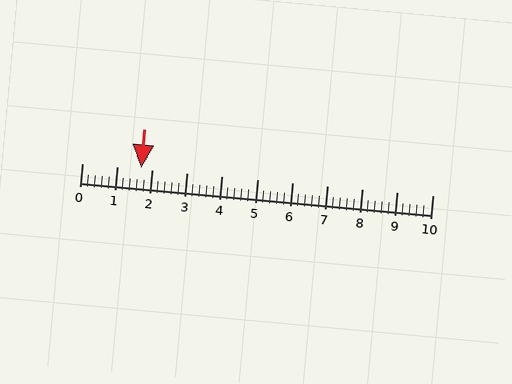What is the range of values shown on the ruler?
The ruler shows values from 0 to 10.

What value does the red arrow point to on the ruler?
The red arrow points to approximately 1.7.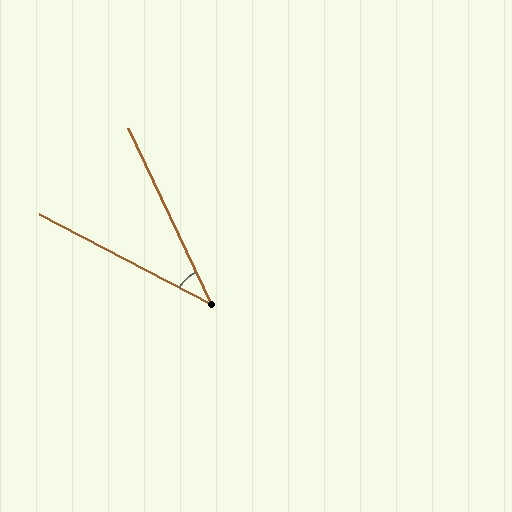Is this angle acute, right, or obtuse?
It is acute.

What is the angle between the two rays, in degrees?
Approximately 37 degrees.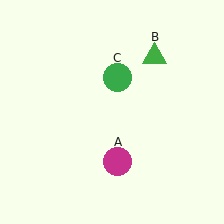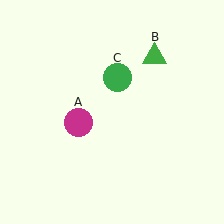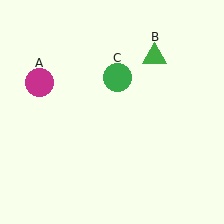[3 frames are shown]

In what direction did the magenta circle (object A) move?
The magenta circle (object A) moved up and to the left.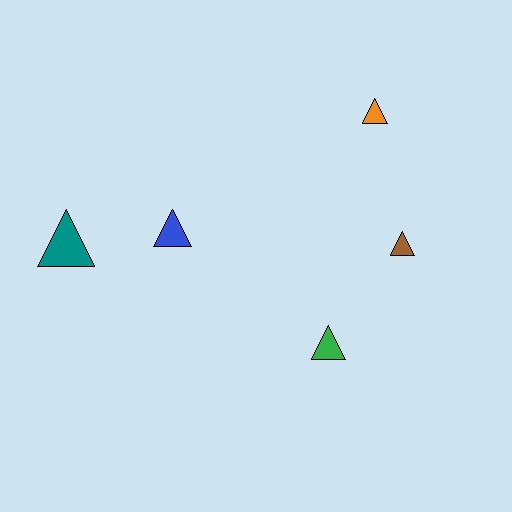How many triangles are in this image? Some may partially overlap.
There are 5 triangles.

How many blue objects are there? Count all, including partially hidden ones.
There is 1 blue object.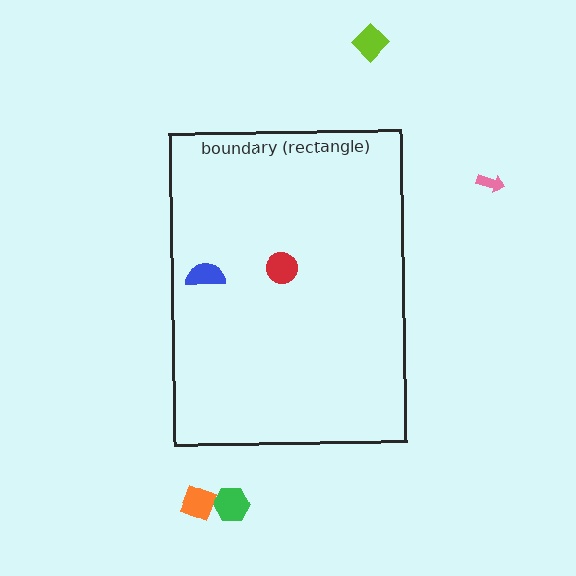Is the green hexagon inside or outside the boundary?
Outside.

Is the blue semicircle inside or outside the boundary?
Inside.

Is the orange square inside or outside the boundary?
Outside.